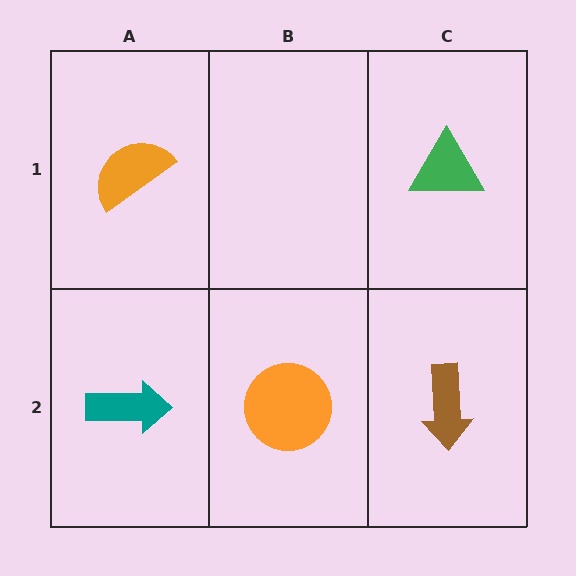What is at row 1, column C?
A green triangle.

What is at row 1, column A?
An orange semicircle.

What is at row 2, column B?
An orange circle.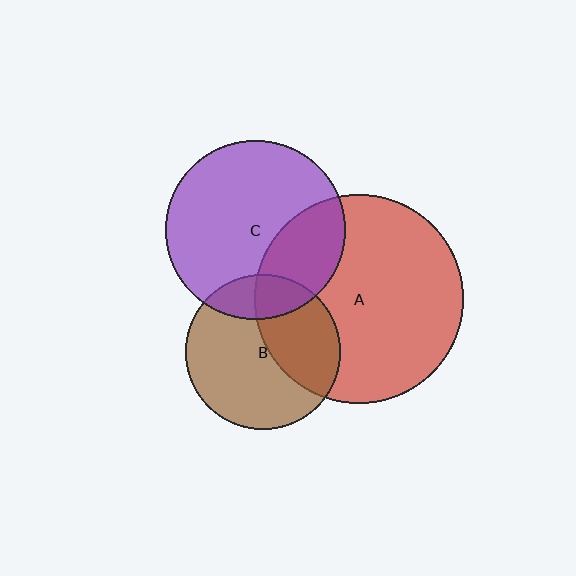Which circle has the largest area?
Circle A (red).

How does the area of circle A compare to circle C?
Approximately 1.4 times.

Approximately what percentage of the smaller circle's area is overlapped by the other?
Approximately 40%.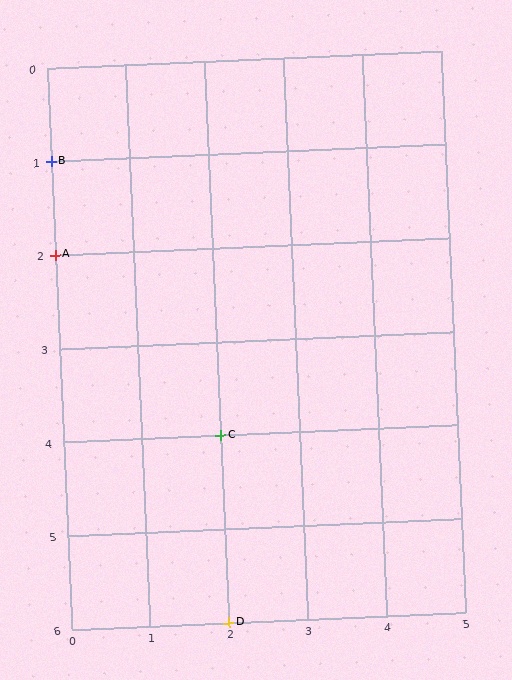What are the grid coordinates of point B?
Point B is at grid coordinates (0, 1).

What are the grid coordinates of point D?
Point D is at grid coordinates (2, 6).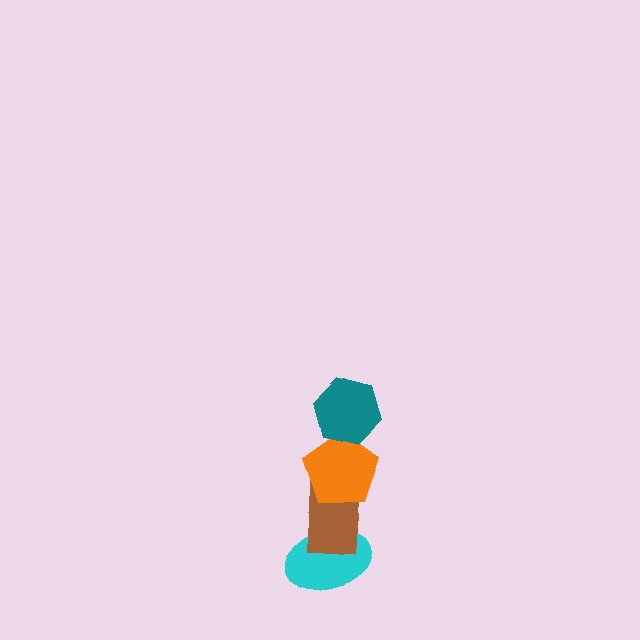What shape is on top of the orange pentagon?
The teal hexagon is on top of the orange pentagon.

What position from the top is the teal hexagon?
The teal hexagon is 1st from the top.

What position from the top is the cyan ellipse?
The cyan ellipse is 4th from the top.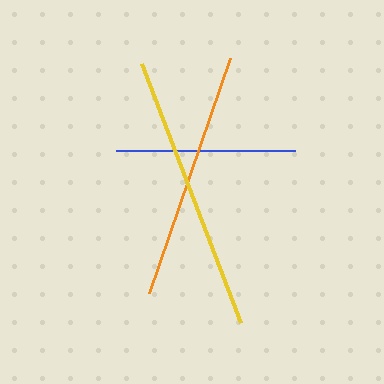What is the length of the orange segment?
The orange segment is approximately 249 pixels long.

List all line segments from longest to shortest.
From longest to shortest: yellow, orange, blue.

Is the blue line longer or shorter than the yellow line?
The yellow line is longer than the blue line.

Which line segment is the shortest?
The blue line is the shortest at approximately 179 pixels.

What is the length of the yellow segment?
The yellow segment is approximately 277 pixels long.